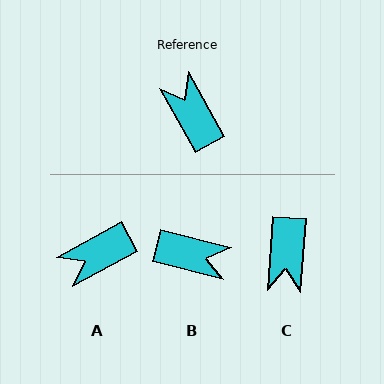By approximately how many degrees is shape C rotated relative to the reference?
Approximately 147 degrees counter-clockwise.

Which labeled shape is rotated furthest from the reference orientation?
C, about 147 degrees away.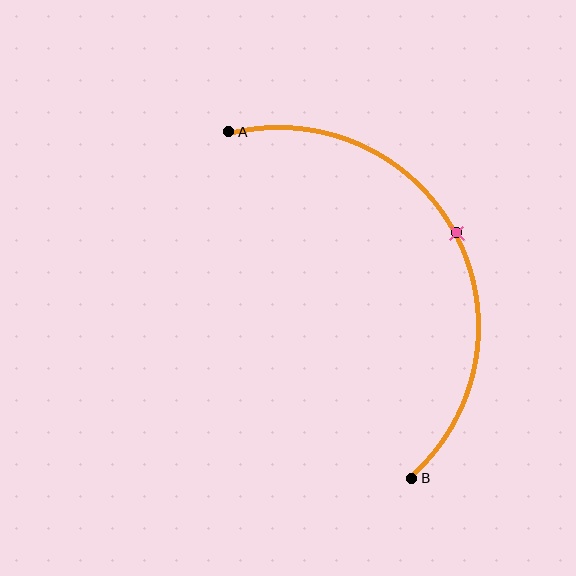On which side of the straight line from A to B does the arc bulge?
The arc bulges to the right of the straight line connecting A and B.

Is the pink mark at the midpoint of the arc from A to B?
Yes. The pink mark lies on the arc at equal arc-length from both A and B — it is the arc midpoint.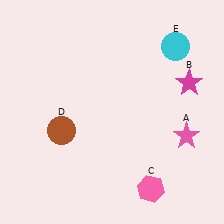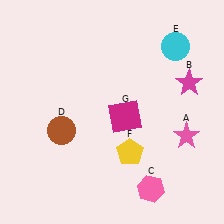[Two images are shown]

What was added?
A yellow pentagon (F), a magenta square (G) were added in Image 2.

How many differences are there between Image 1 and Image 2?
There are 2 differences between the two images.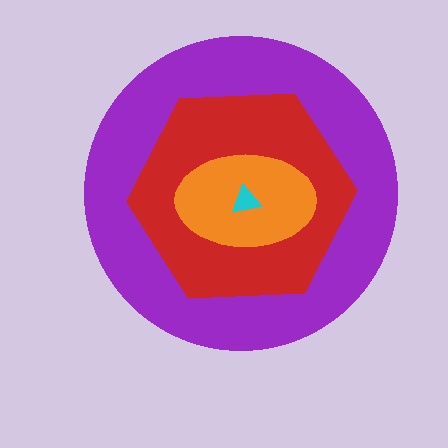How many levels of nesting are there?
4.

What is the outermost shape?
The purple circle.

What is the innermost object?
The cyan triangle.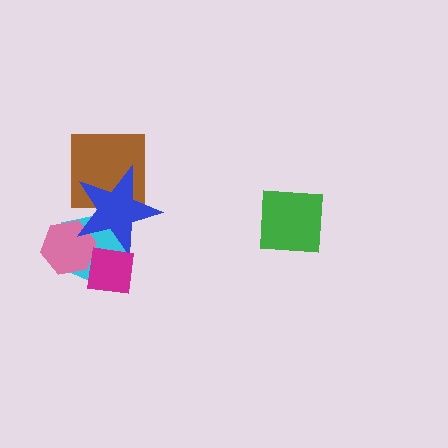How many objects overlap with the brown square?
1 object overlaps with the brown square.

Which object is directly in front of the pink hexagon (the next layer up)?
The blue star is directly in front of the pink hexagon.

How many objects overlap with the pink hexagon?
3 objects overlap with the pink hexagon.